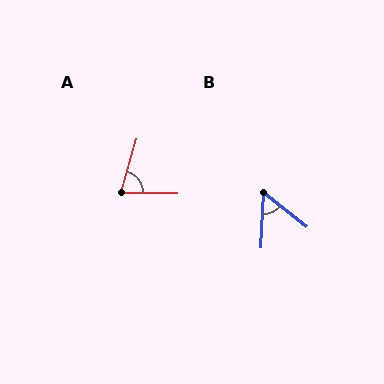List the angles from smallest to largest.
B (54°), A (74°).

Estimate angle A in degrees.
Approximately 74 degrees.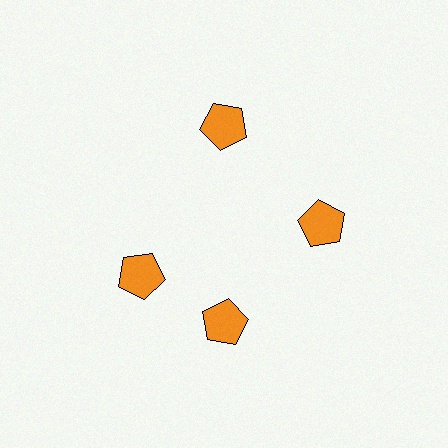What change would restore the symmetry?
The symmetry would be restored by rotating it back into even spacing with its neighbors so that all 4 pentagons sit at equal angles and equal distance from the center.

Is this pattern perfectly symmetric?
No. The 4 orange pentagons are arranged in a ring, but one element near the 9 o'clock position is rotated out of alignment along the ring, breaking the 4-fold rotational symmetry.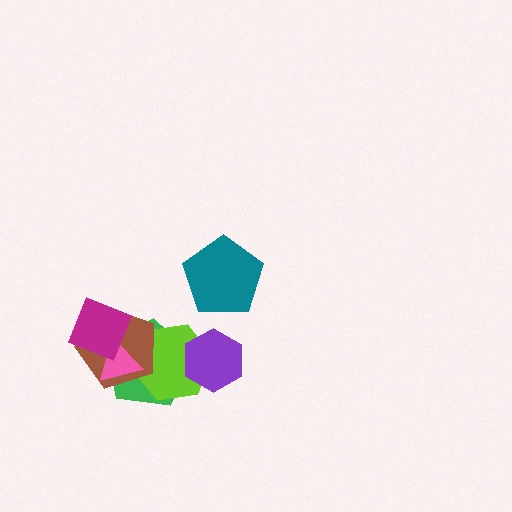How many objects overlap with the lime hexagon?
4 objects overlap with the lime hexagon.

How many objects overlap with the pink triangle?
4 objects overlap with the pink triangle.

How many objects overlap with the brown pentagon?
4 objects overlap with the brown pentagon.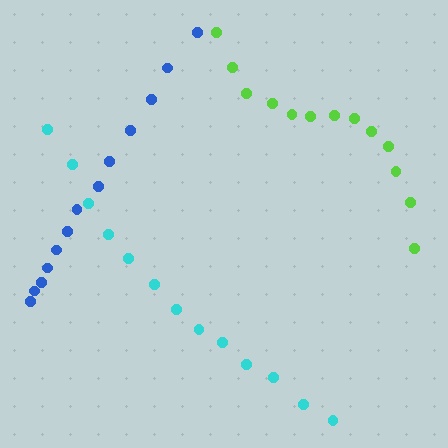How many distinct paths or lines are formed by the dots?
There are 3 distinct paths.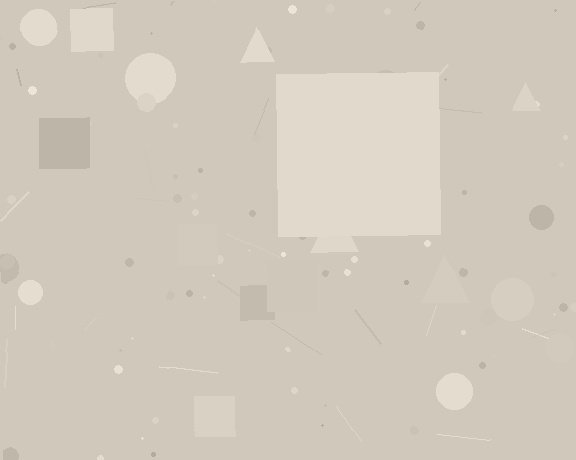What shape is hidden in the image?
A square is hidden in the image.